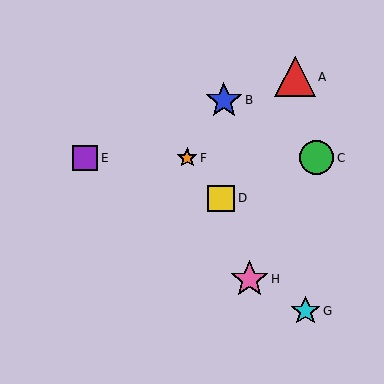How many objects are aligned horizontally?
3 objects (C, E, F) are aligned horizontally.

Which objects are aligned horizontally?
Objects C, E, F are aligned horizontally.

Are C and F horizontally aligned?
Yes, both are at y≈158.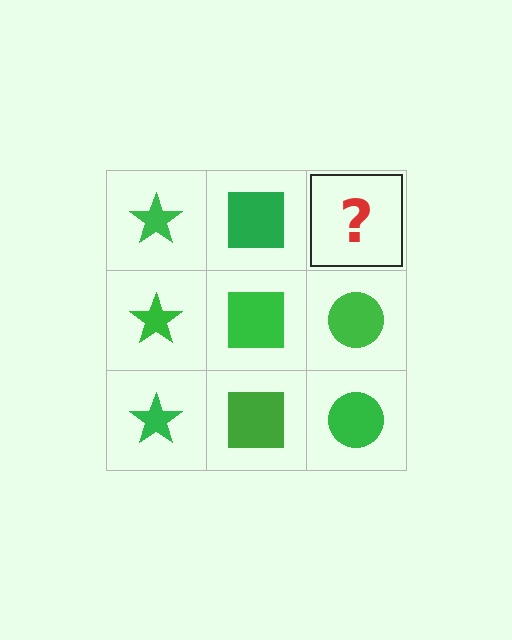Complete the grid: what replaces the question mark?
The question mark should be replaced with a green circle.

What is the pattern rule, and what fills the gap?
The rule is that each column has a consistent shape. The gap should be filled with a green circle.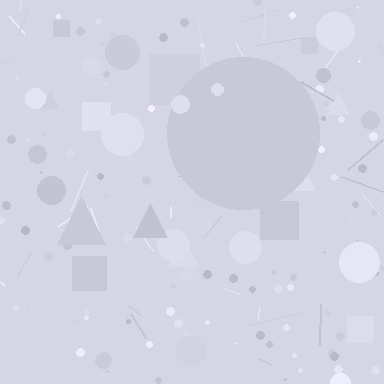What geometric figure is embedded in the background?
A circle is embedded in the background.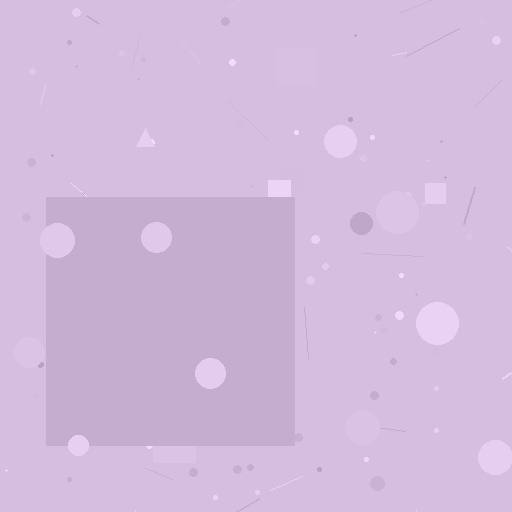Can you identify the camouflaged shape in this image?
The camouflaged shape is a square.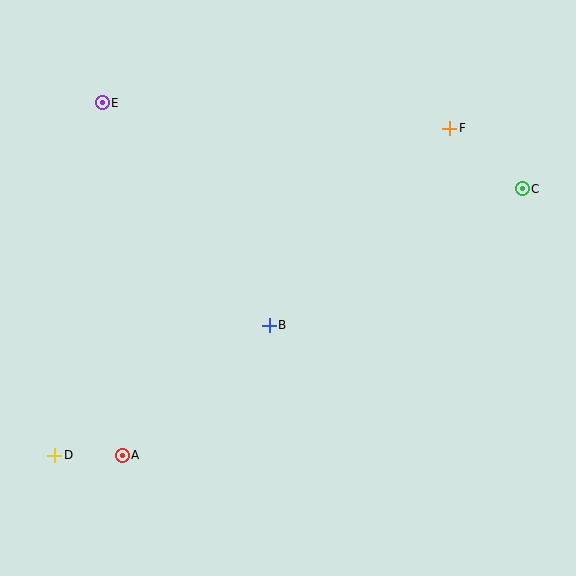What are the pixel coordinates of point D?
Point D is at (55, 455).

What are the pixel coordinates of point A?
Point A is at (122, 455).